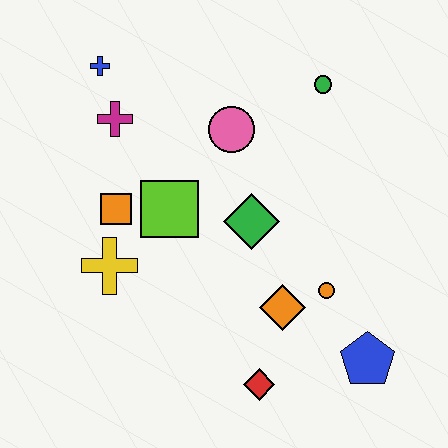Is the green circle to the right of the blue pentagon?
No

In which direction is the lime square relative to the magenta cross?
The lime square is below the magenta cross.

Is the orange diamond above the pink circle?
No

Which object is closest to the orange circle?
The orange diamond is closest to the orange circle.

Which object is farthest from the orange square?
The blue pentagon is farthest from the orange square.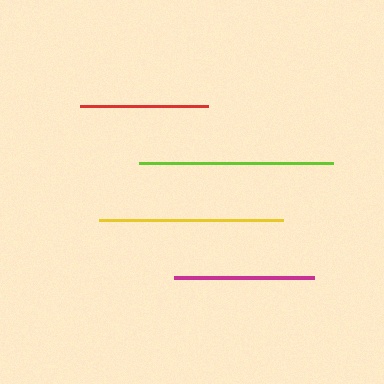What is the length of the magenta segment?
The magenta segment is approximately 140 pixels long.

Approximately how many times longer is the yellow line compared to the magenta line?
The yellow line is approximately 1.3 times the length of the magenta line.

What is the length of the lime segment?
The lime segment is approximately 194 pixels long.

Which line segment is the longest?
The lime line is the longest at approximately 194 pixels.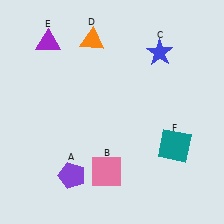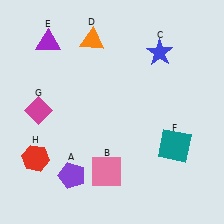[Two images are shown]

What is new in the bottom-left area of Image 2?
A red hexagon (H) was added in the bottom-left area of Image 2.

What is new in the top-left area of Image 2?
A magenta diamond (G) was added in the top-left area of Image 2.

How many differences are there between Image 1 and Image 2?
There are 2 differences between the two images.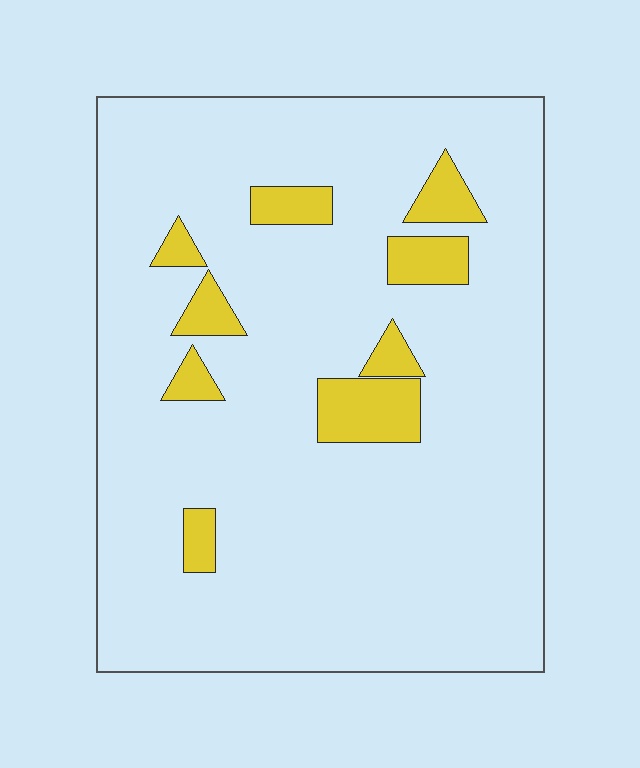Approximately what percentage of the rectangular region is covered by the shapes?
Approximately 10%.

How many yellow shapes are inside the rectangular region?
9.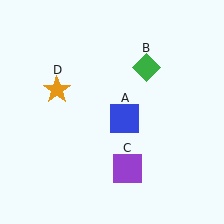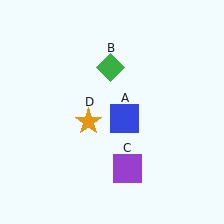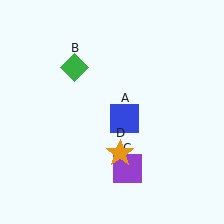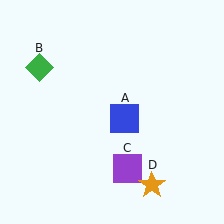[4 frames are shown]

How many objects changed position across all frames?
2 objects changed position: green diamond (object B), orange star (object D).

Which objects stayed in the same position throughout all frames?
Blue square (object A) and purple square (object C) remained stationary.